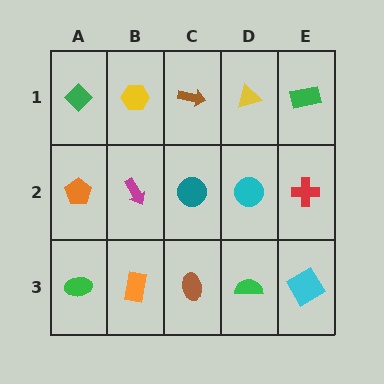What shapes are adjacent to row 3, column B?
A magenta arrow (row 2, column B), a green ellipse (row 3, column A), a brown ellipse (row 3, column C).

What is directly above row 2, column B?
A yellow hexagon.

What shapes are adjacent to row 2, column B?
A yellow hexagon (row 1, column B), an orange rectangle (row 3, column B), an orange pentagon (row 2, column A), a teal circle (row 2, column C).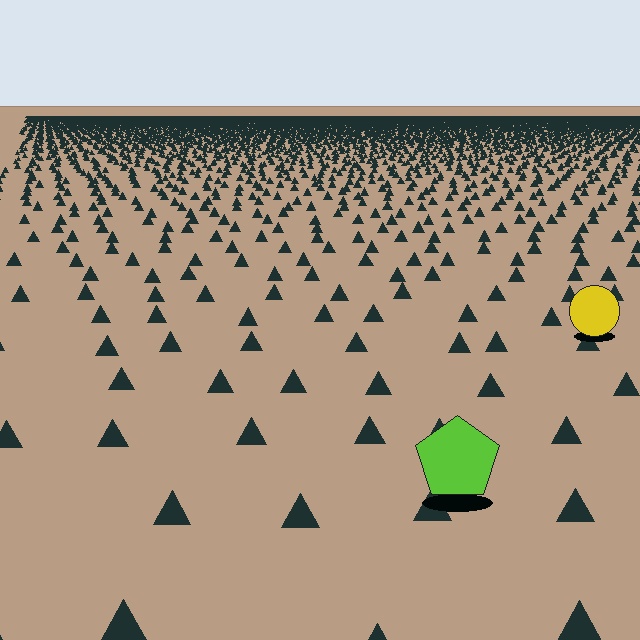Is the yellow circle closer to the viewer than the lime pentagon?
No. The lime pentagon is closer — you can tell from the texture gradient: the ground texture is coarser near it.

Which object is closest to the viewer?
The lime pentagon is closest. The texture marks near it are larger and more spread out.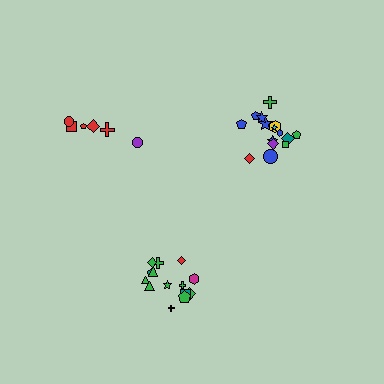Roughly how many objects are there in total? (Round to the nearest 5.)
Roughly 35 objects in total.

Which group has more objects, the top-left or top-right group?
The top-right group.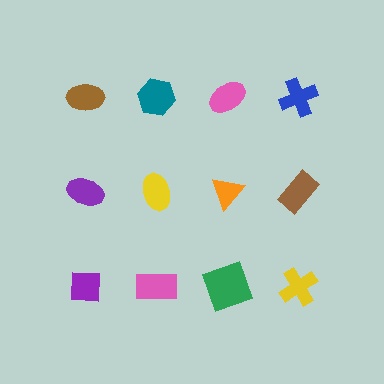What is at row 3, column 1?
A purple square.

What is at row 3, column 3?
A green square.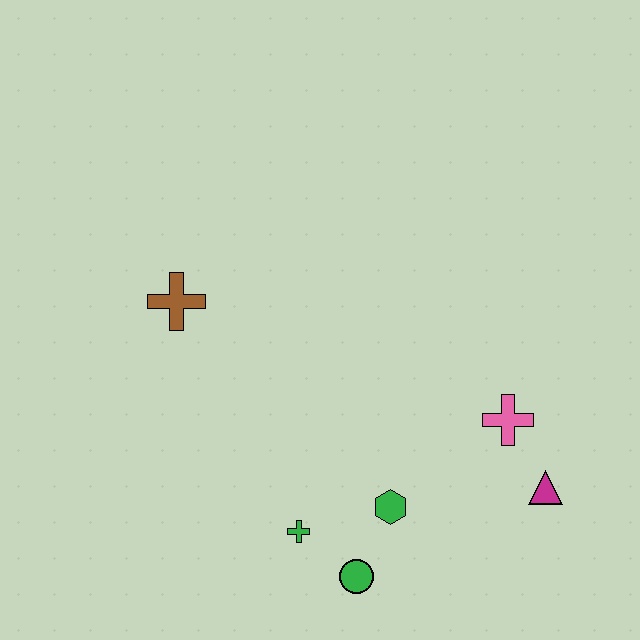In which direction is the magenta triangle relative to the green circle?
The magenta triangle is to the right of the green circle.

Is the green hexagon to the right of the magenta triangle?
No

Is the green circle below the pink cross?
Yes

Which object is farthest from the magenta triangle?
The brown cross is farthest from the magenta triangle.